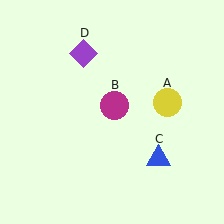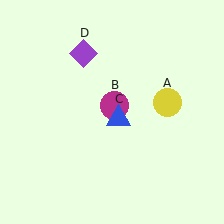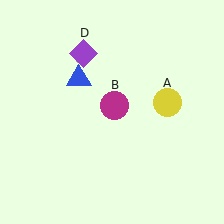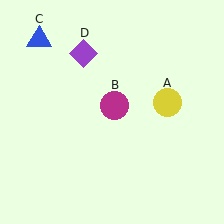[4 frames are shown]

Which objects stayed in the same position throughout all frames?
Yellow circle (object A) and magenta circle (object B) and purple diamond (object D) remained stationary.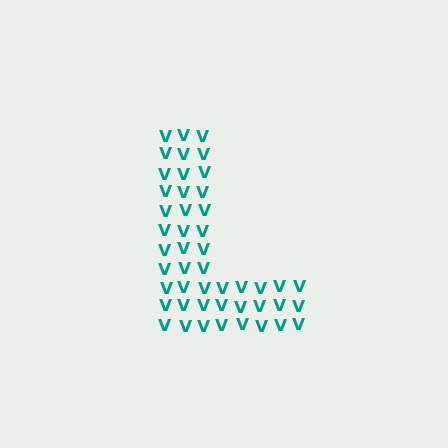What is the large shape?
The large shape is the letter L.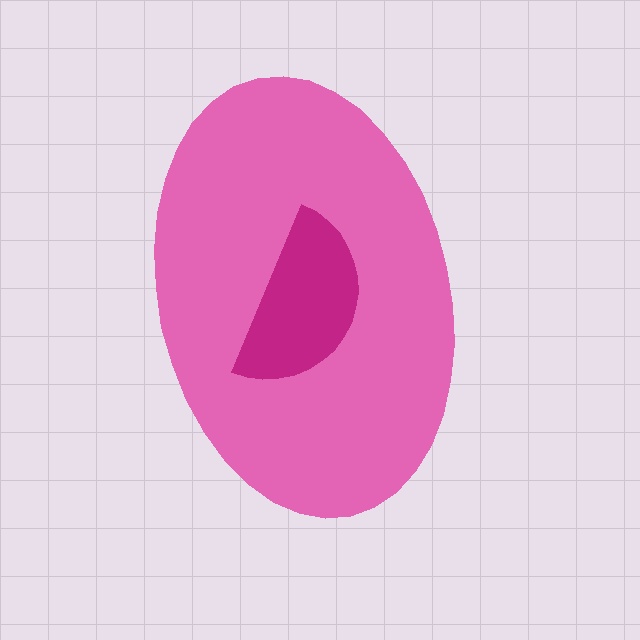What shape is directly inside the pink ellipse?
The magenta semicircle.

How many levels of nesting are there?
2.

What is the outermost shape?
The pink ellipse.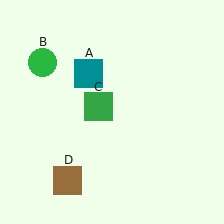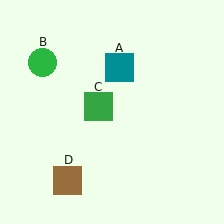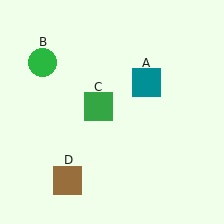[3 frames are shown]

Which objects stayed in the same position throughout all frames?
Green circle (object B) and green square (object C) and brown square (object D) remained stationary.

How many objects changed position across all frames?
1 object changed position: teal square (object A).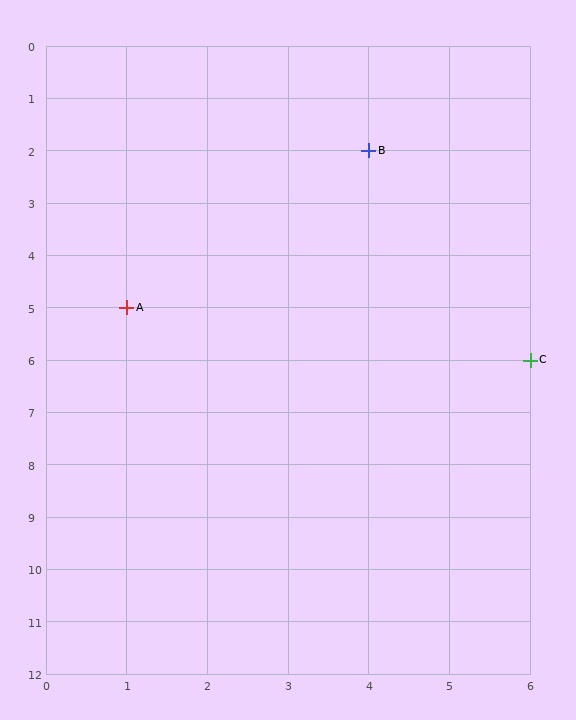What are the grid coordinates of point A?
Point A is at grid coordinates (1, 5).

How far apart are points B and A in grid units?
Points B and A are 3 columns and 3 rows apart (about 4.2 grid units diagonally).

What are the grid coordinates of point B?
Point B is at grid coordinates (4, 2).